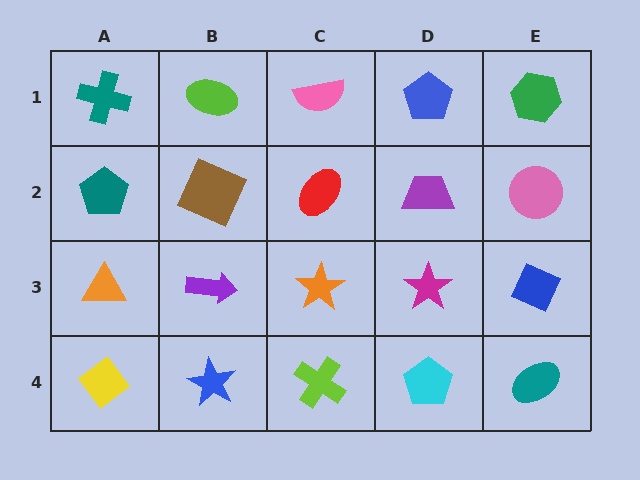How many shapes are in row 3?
5 shapes.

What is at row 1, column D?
A blue pentagon.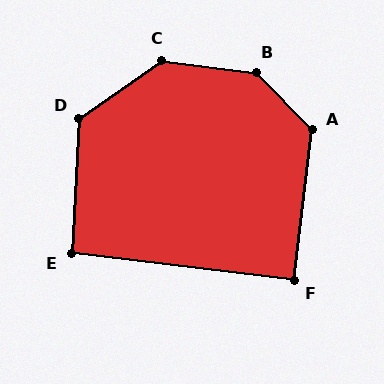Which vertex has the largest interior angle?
B, at approximately 142 degrees.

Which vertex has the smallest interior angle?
F, at approximately 90 degrees.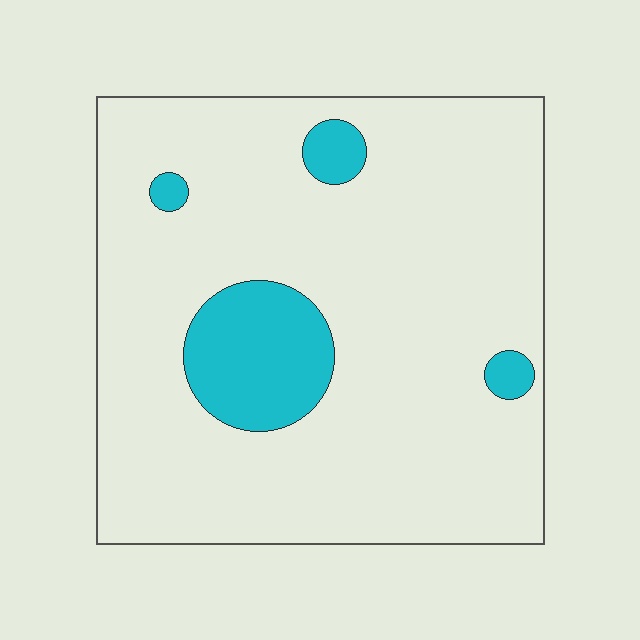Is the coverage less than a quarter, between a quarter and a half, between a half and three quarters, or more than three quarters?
Less than a quarter.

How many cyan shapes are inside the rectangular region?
4.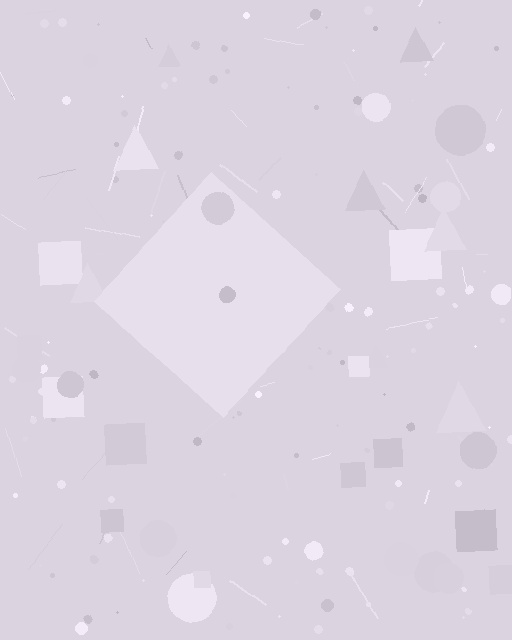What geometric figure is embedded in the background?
A diamond is embedded in the background.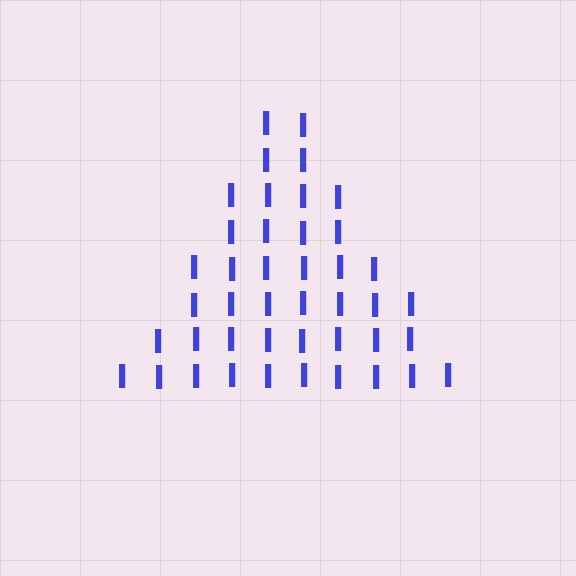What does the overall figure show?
The overall figure shows a triangle.